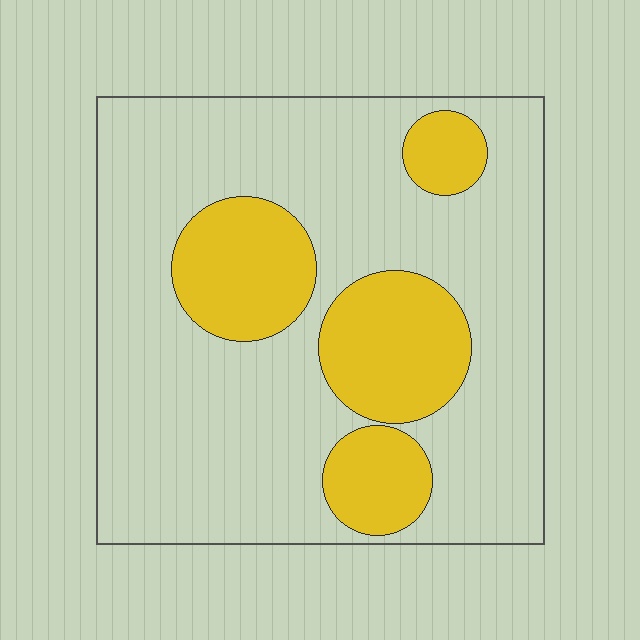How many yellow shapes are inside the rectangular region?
4.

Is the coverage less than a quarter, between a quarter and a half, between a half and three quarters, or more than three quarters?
Between a quarter and a half.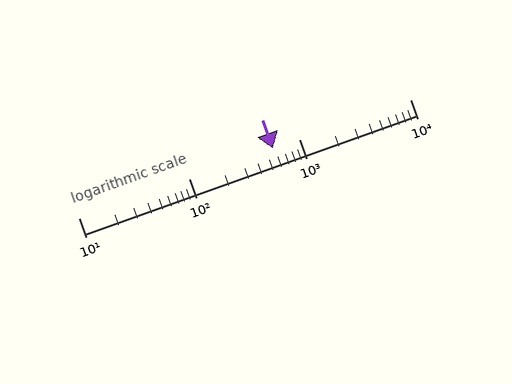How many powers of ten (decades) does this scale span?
The scale spans 3 decades, from 10 to 10000.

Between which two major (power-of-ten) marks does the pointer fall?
The pointer is between 100 and 1000.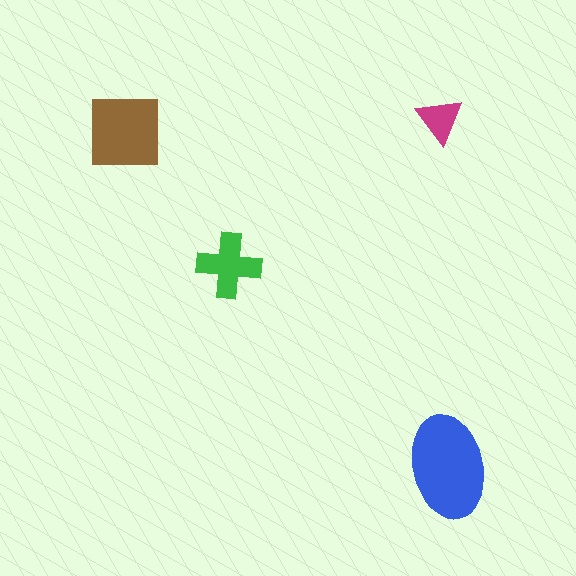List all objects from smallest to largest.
The magenta triangle, the green cross, the brown square, the blue ellipse.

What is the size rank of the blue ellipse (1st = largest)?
1st.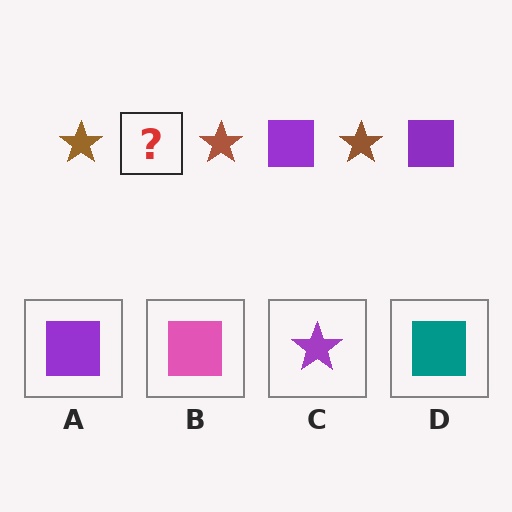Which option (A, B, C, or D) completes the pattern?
A.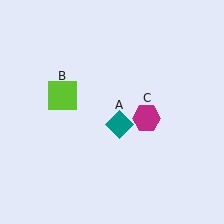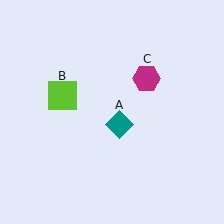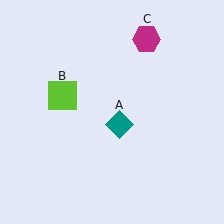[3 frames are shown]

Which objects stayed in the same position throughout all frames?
Teal diamond (object A) and lime square (object B) remained stationary.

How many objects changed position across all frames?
1 object changed position: magenta hexagon (object C).